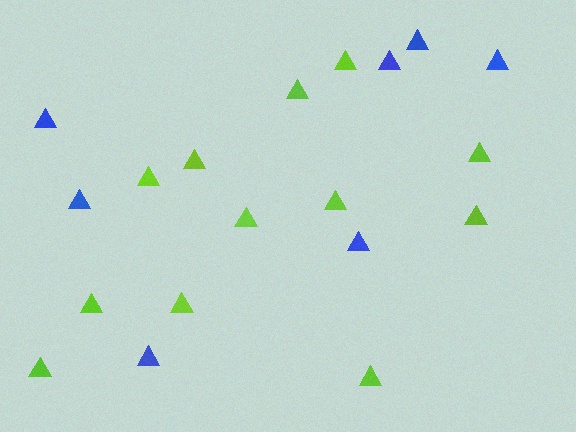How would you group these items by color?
There are 2 groups: one group of lime triangles (12) and one group of blue triangles (7).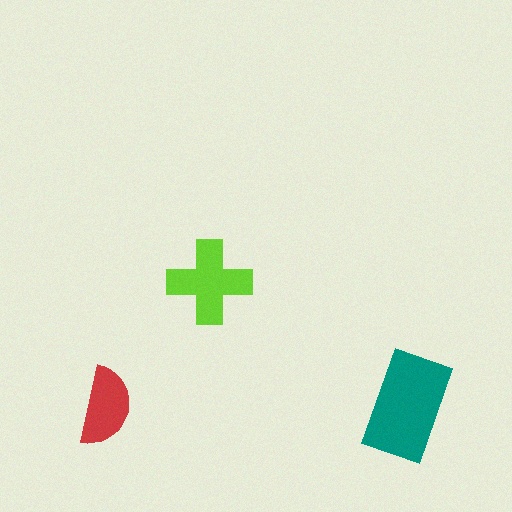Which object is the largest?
The teal rectangle.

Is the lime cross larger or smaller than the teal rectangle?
Smaller.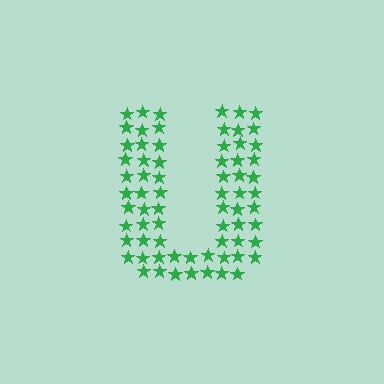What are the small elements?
The small elements are stars.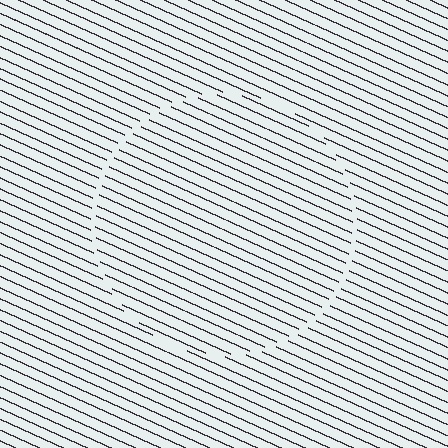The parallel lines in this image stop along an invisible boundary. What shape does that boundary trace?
An illusory circle. The interior of the shape contains the same grating, shifted by half a period — the contour is defined by the phase discontinuity where line-ends from the inner and outer gratings abut.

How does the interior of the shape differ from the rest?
The interior of the shape contains the same grating, shifted by half a period — the contour is defined by the phase discontinuity where line-ends from the inner and outer gratings abut.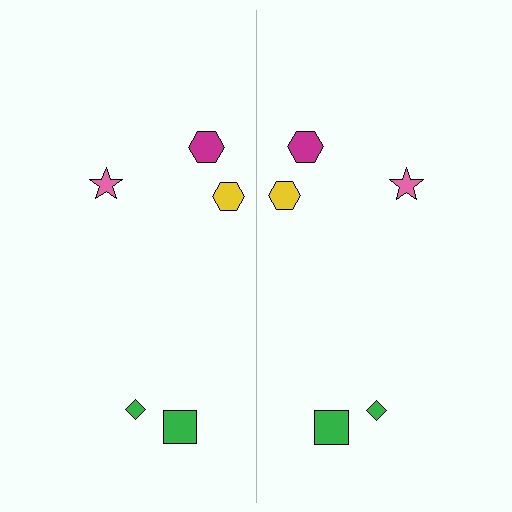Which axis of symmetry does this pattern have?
The pattern has a vertical axis of symmetry running through the center of the image.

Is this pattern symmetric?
Yes, this pattern has bilateral (reflection) symmetry.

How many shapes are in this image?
There are 10 shapes in this image.